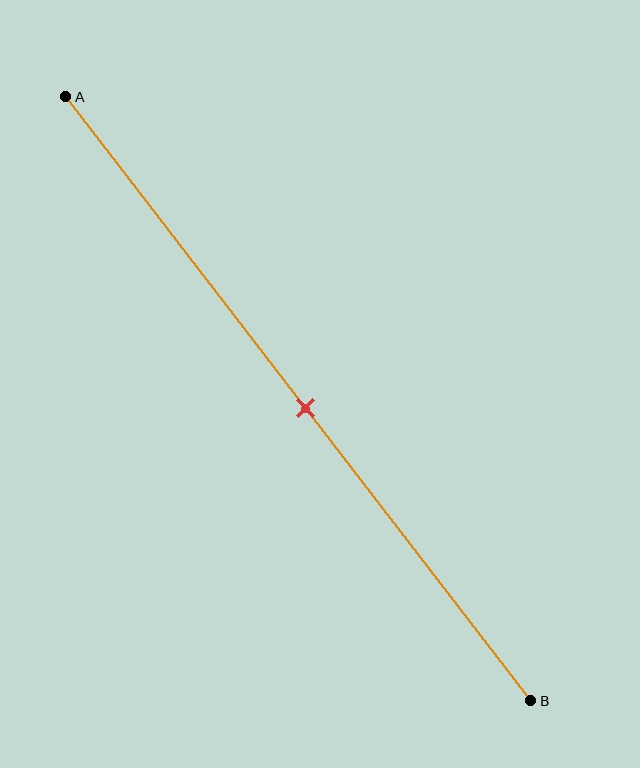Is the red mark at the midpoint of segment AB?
Yes, the mark is approximately at the midpoint.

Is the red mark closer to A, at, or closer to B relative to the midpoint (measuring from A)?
The red mark is approximately at the midpoint of segment AB.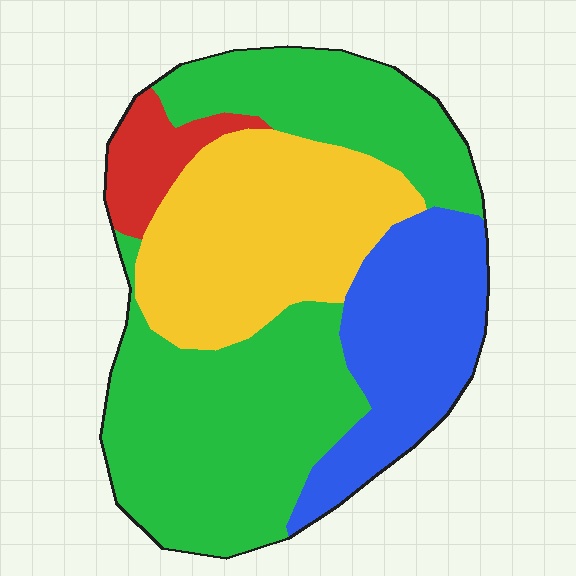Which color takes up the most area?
Green, at roughly 45%.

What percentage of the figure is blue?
Blue covers around 20% of the figure.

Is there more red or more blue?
Blue.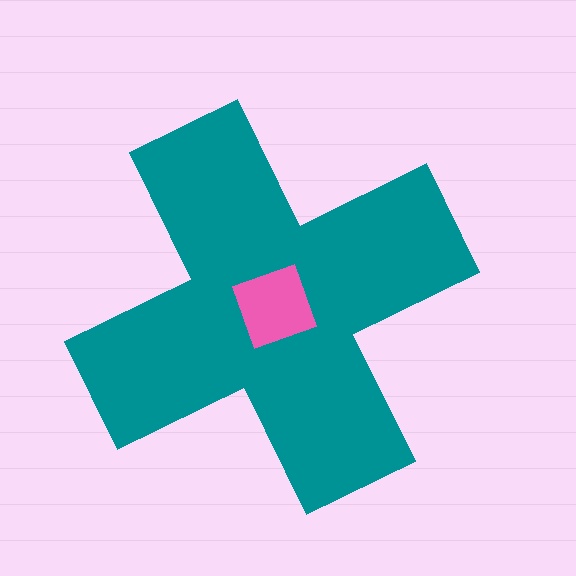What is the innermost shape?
The pink square.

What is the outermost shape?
The teal cross.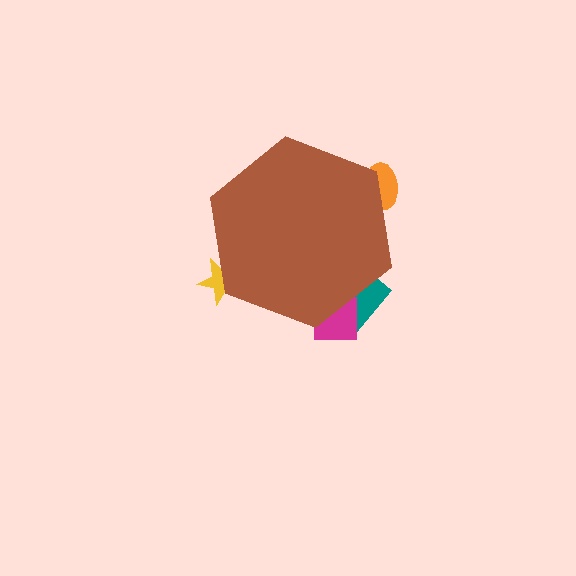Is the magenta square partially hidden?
Yes, the magenta square is partially hidden behind the brown hexagon.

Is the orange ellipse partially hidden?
Yes, the orange ellipse is partially hidden behind the brown hexagon.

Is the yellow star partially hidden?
Yes, the yellow star is partially hidden behind the brown hexagon.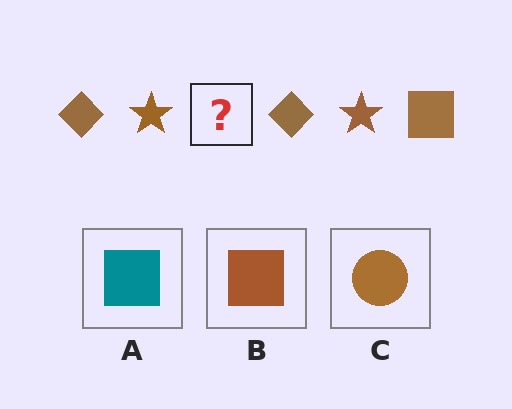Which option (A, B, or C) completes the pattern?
B.